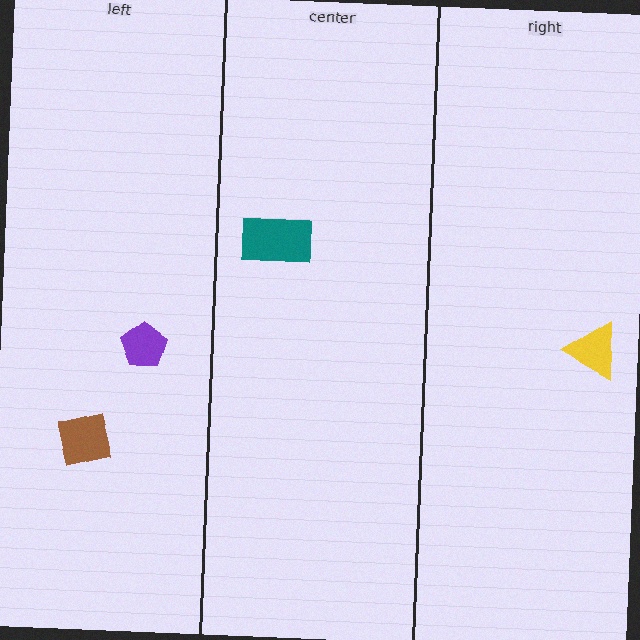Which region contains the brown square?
The left region.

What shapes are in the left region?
The purple pentagon, the brown square.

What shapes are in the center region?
The teal rectangle.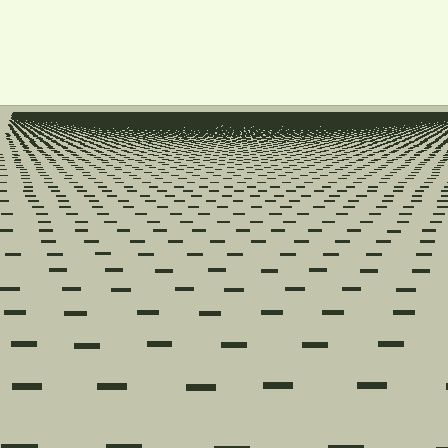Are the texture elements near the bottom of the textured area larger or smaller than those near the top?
Larger. Near the bottom, elements are closer to the viewer and appear at a bigger on-screen size.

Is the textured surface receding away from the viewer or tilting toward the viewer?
The surface is receding away from the viewer. Texture elements get smaller and denser toward the top.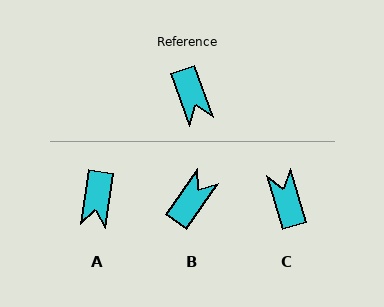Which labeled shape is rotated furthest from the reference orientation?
C, about 176 degrees away.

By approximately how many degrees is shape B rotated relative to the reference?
Approximately 125 degrees counter-clockwise.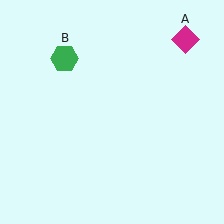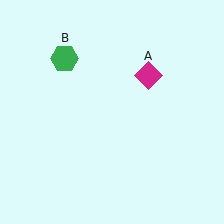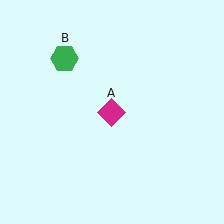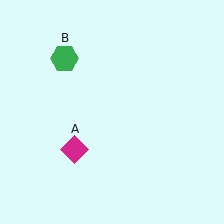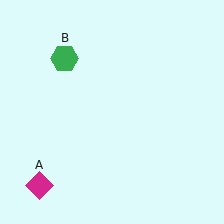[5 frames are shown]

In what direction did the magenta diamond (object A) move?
The magenta diamond (object A) moved down and to the left.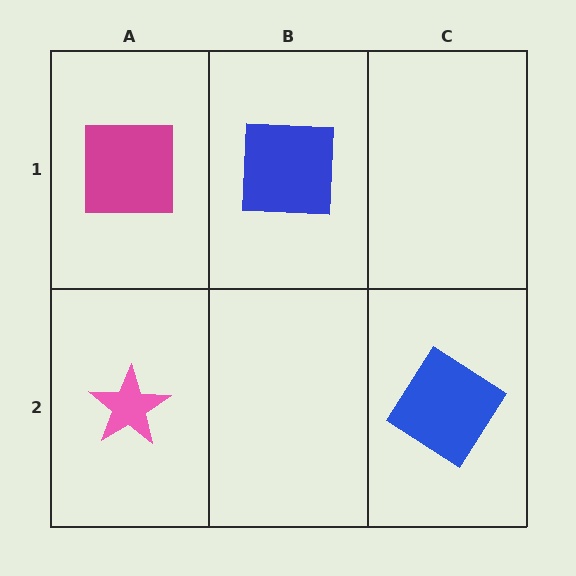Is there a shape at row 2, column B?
No, that cell is empty.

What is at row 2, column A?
A pink star.